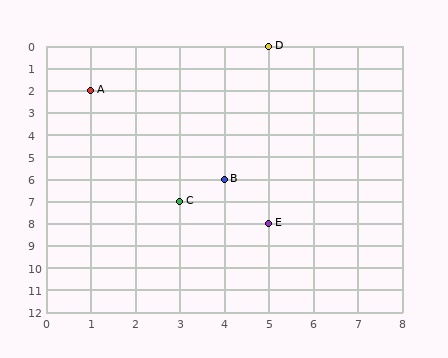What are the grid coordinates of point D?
Point D is at grid coordinates (5, 0).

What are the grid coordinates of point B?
Point B is at grid coordinates (4, 6).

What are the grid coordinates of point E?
Point E is at grid coordinates (5, 8).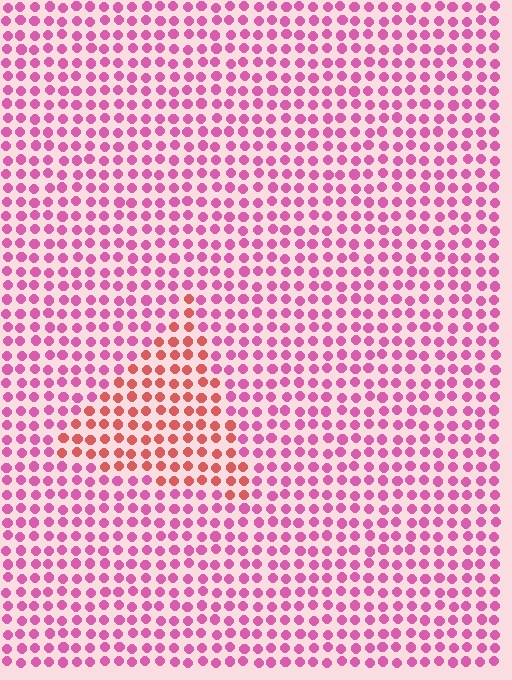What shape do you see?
I see a triangle.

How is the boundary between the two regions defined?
The boundary is defined purely by a slight shift in hue (about 38 degrees). Spacing, size, and orientation are identical on both sides.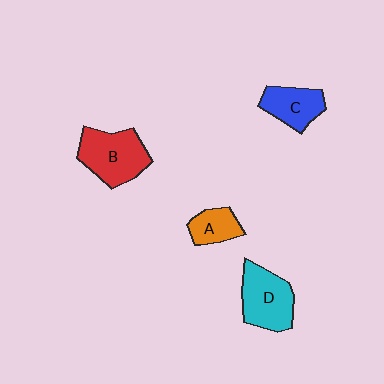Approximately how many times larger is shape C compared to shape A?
Approximately 1.3 times.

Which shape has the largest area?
Shape B (red).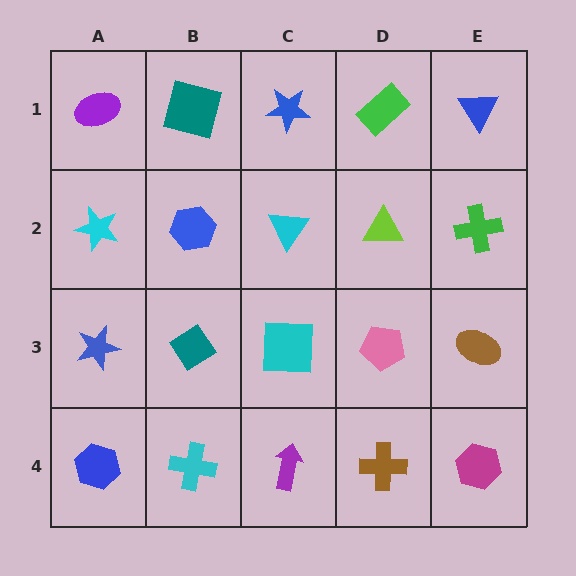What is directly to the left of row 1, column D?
A blue star.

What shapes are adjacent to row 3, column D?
A lime triangle (row 2, column D), a brown cross (row 4, column D), a cyan square (row 3, column C), a brown ellipse (row 3, column E).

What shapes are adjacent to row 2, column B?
A teal square (row 1, column B), a teal diamond (row 3, column B), a cyan star (row 2, column A), a cyan triangle (row 2, column C).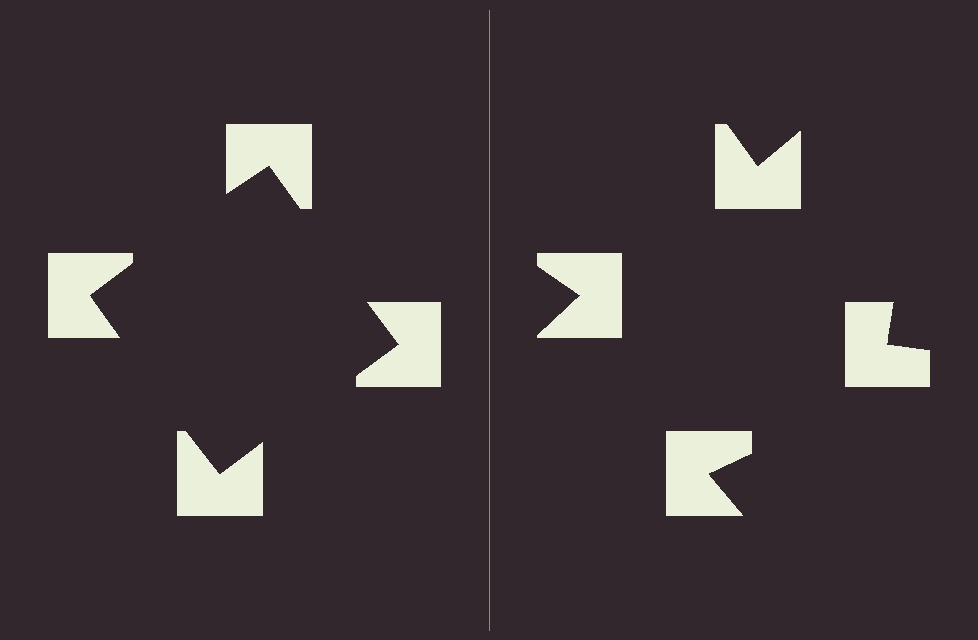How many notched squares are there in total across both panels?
8 — 4 on each side.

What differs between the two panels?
The notched squares are positioned identically on both sides; only the wedge orientations differ. On the left they align to a square; on the right they are misaligned.